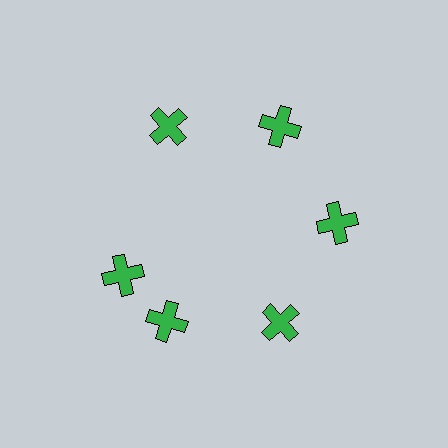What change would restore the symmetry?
The symmetry would be restored by rotating it back into even spacing with its neighbors so that all 6 crosses sit at equal angles and equal distance from the center.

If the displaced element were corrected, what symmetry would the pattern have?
It would have 6-fold rotational symmetry — the pattern would map onto itself every 60 degrees.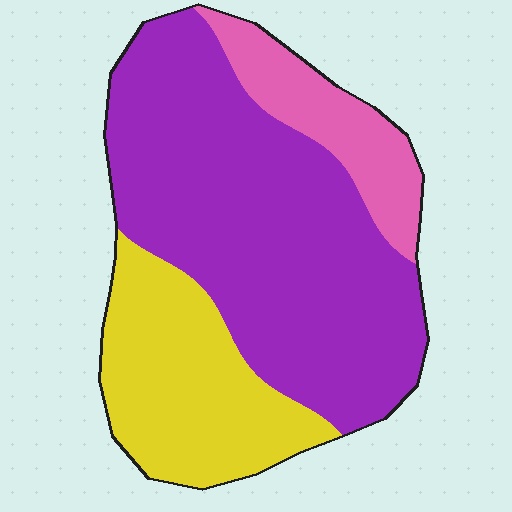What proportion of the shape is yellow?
Yellow covers roughly 25% of the shape.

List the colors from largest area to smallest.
From largest to smallest: purple, yellow, pink.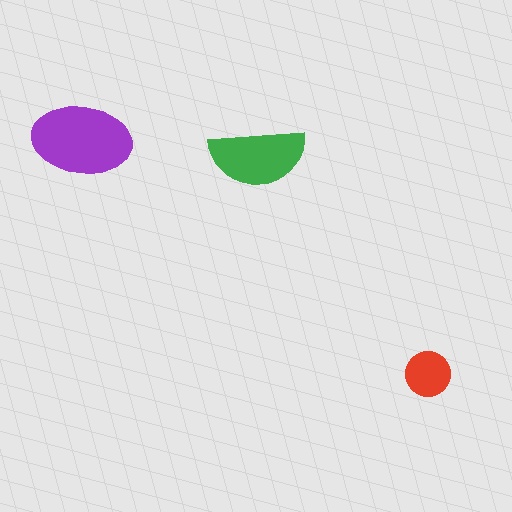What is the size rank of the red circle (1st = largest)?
3rd.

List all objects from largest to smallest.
The purple ellipse, the green semicircle, the red circle.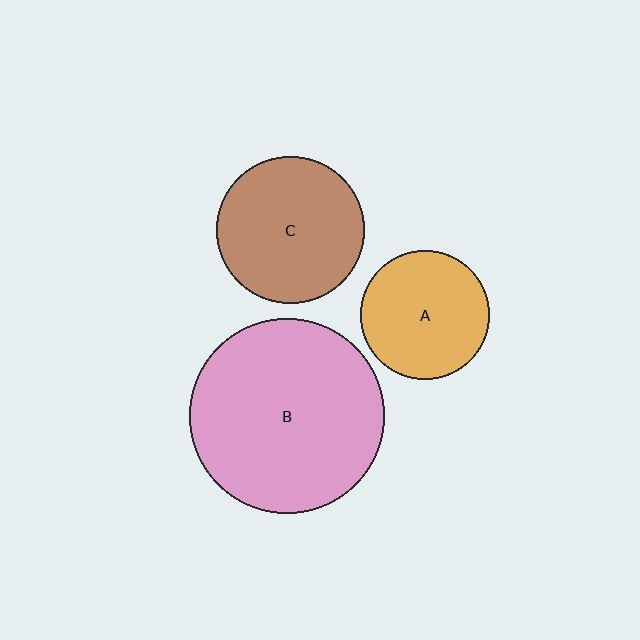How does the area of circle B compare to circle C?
Approximately 1.8 times.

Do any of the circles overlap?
No, none of the circles overlap.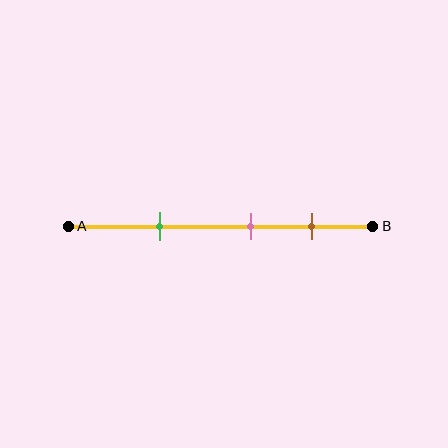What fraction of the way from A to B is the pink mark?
The pink mark is approximately 60% (0.6) of the way from A to B.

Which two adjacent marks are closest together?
The pink and brown marks are the closest adjacent pair.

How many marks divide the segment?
There are 3 marks dividing the segment.